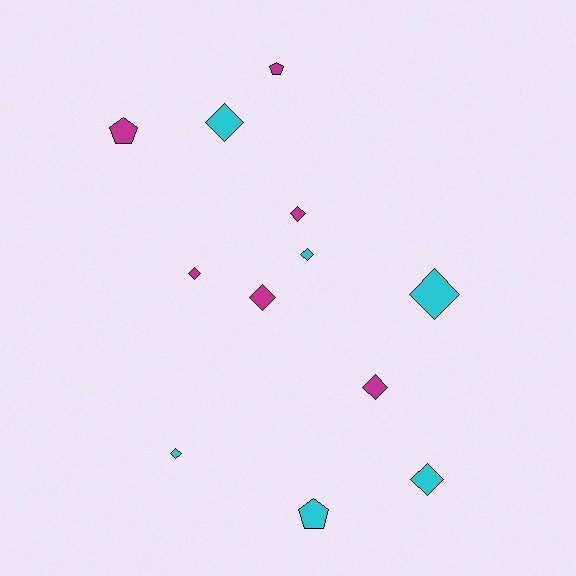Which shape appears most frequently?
Diamond, with 9 objects.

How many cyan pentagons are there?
There is 1 cyan pentagon.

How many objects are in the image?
There are 12 objects.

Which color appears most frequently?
Magenta, with 6 objects.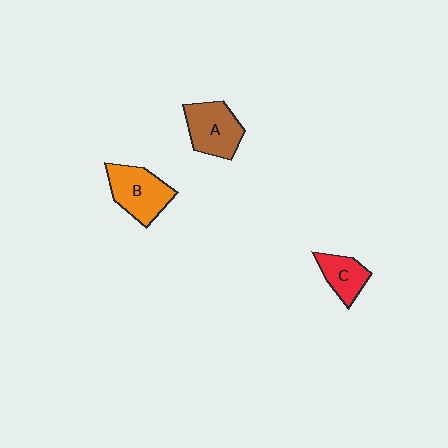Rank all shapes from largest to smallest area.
From largest to smallest: B (orange), A (brown), C (red).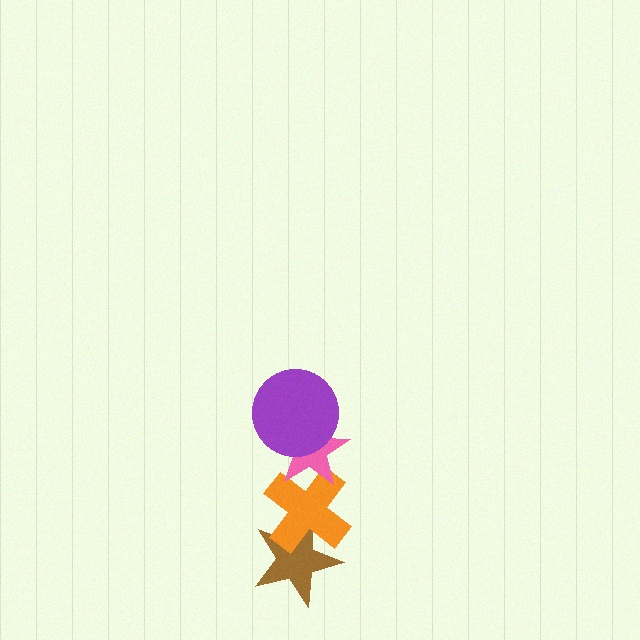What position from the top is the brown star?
The brown star is 4th from the top.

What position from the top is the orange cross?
The orange cross is 3rd from the top.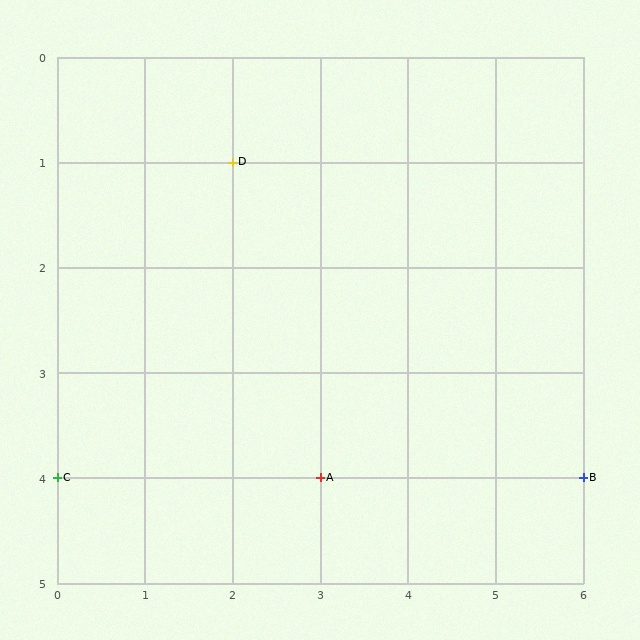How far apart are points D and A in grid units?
Points D and A are 1 column and 3 rows apart (about 3.2 grid units diagonally).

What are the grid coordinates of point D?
Point D is at grid coordinates (2, 1).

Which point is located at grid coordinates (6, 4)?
Point B is at (6, 4).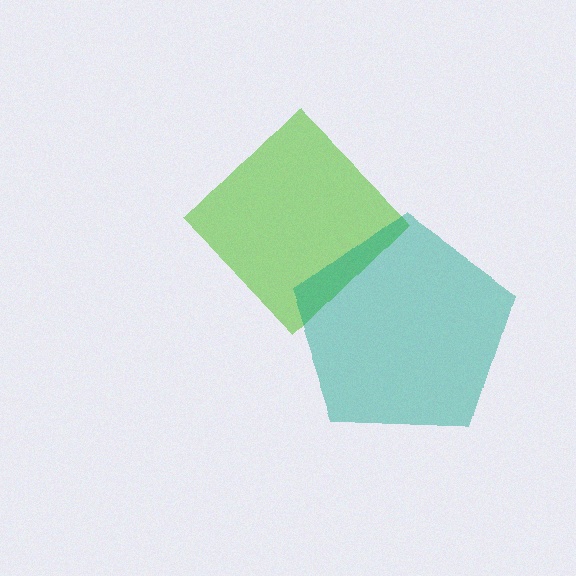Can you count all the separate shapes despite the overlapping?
Yes, there are 2 separate shapes.